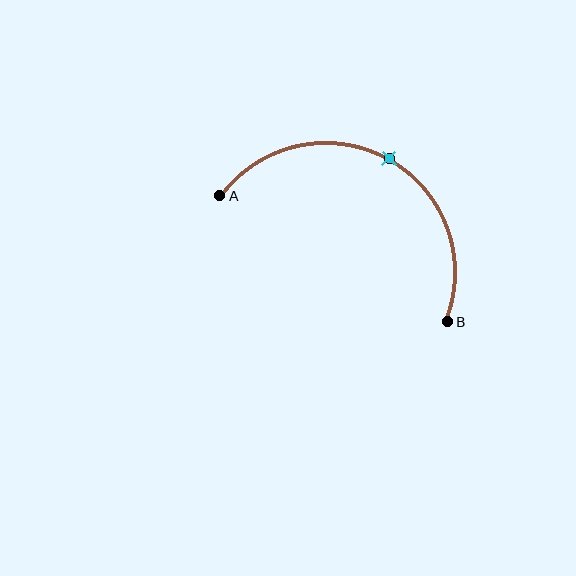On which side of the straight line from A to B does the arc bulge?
The arc bulges above the straight line connecting A and B.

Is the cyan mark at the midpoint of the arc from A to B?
Yes. The cyan mark lies on the arc at equal arc-length from both A and B — it is the arc midpoint.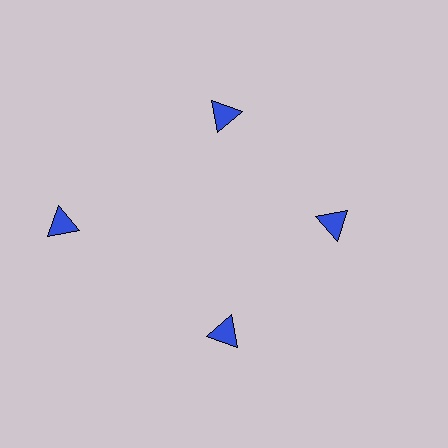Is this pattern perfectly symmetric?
No. The 4 blue triangles are arranged in a ring, but one element near the 9 o'clock position is pushed outward from the center, breaking the 4-fold rotational symmetry.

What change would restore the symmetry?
The symmetry would be restored by moving it inward, back onto the ring so that all 4 triangles sit at equal angles and equal distance from the center.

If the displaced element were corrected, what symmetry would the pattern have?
It would have 4-fold rotational symmetry — the pattern would map onto itself every 90 degrees.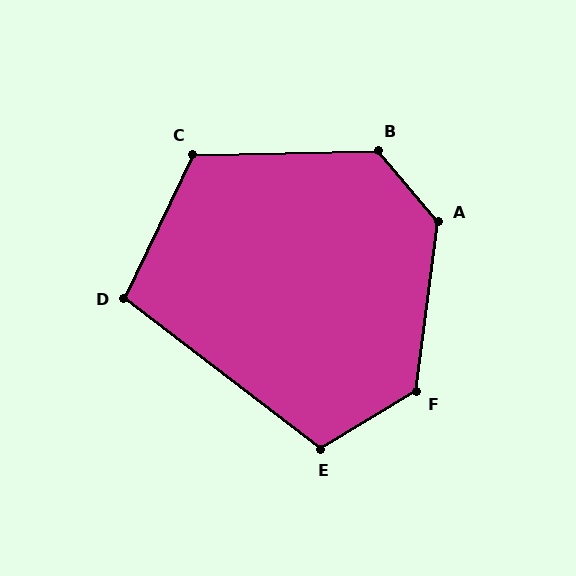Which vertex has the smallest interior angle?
D, at approximately 102 degrees.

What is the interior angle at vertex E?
Approximately 111 degrees (obtuse).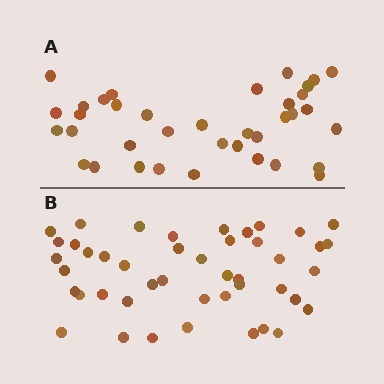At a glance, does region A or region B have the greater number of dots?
Region B (the bottom region) has more dots.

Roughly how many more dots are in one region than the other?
Region B has roughly 8 or so more dots than region A.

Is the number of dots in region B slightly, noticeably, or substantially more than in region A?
Region B has only slightly more — the two regions are fairly close. The ratio is roughly 1.2 to 1.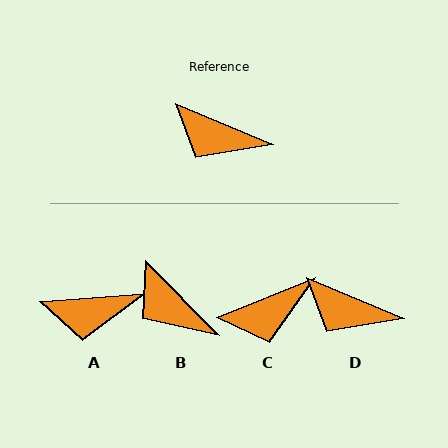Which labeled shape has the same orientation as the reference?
D.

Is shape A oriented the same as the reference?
No, it is off by about 27 degrees.